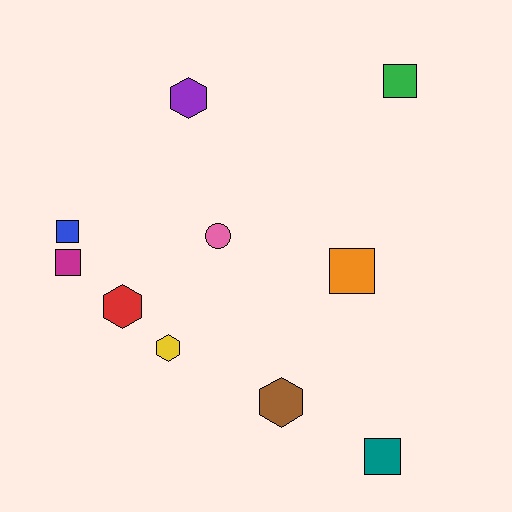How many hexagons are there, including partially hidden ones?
There are 4 hexagons.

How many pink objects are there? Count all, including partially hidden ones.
There is 1 pink object.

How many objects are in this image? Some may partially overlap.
There are 10 objects.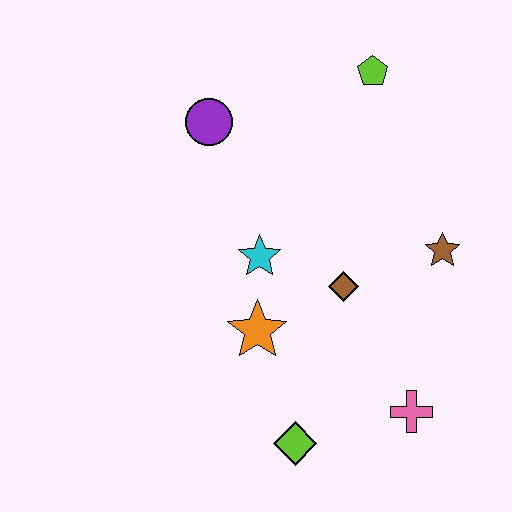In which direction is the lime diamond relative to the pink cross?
The lime diamond is to the left of the pink cross.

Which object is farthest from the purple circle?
The pink cross is farthest from the purple circle.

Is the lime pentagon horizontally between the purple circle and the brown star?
Yes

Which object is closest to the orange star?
The cyan star is closest to the orange star.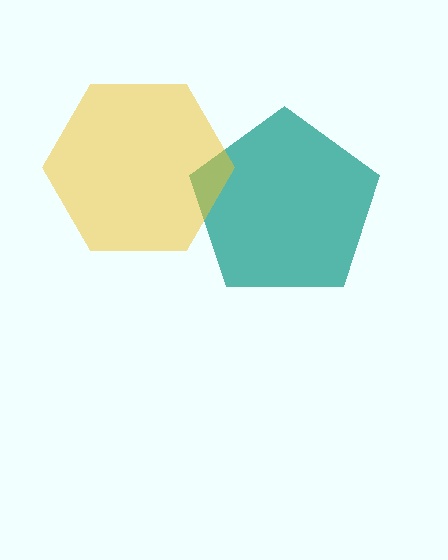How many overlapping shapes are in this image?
There are 2 overlapping shapes in the image.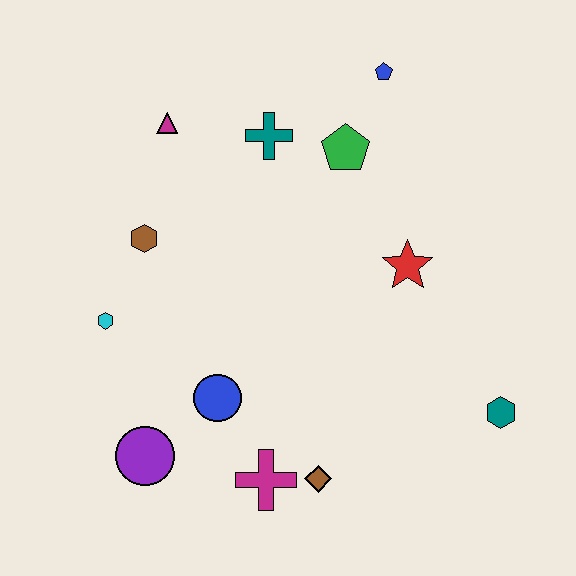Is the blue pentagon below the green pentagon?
No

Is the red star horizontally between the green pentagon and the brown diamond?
No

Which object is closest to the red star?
The green pentagon is closest to the red star.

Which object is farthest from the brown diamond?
The blue pentagon is farthest from the brown diamond.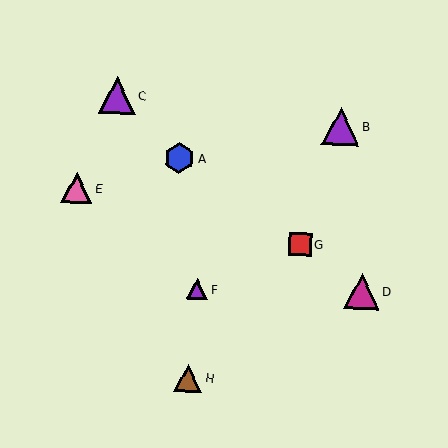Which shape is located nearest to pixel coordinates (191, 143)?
The blue hexagon (labeled A) at (180, 158) is nearest to that location.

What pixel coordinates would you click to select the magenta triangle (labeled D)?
Click at (362, 291) to select the magenta triangle D.